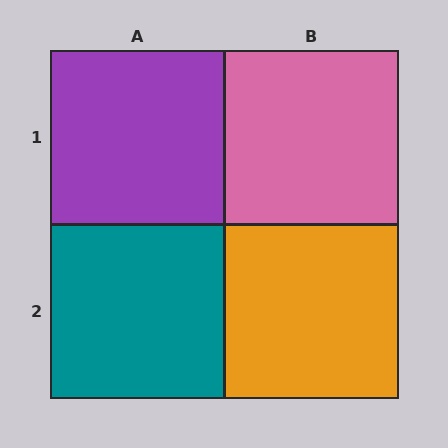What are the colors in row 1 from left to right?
Purple, pink.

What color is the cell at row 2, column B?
Orange.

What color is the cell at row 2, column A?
Teal.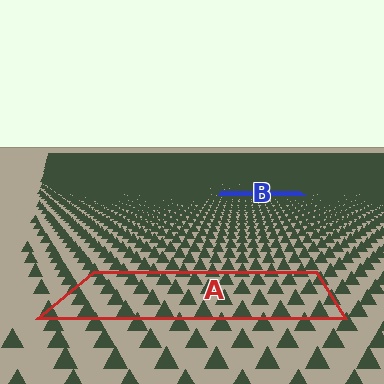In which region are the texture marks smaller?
The texture marks are smaller in region B, because it is farther away.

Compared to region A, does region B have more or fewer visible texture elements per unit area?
Region B has more texture elements per unit area — they are packed more densely because it is farther away.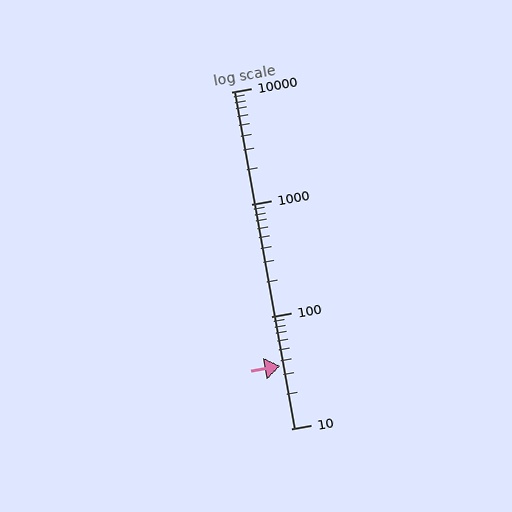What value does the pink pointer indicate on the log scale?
The pointer indicates approximately 36.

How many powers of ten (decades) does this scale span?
The scale spans 3 decades, from 10 to 10000.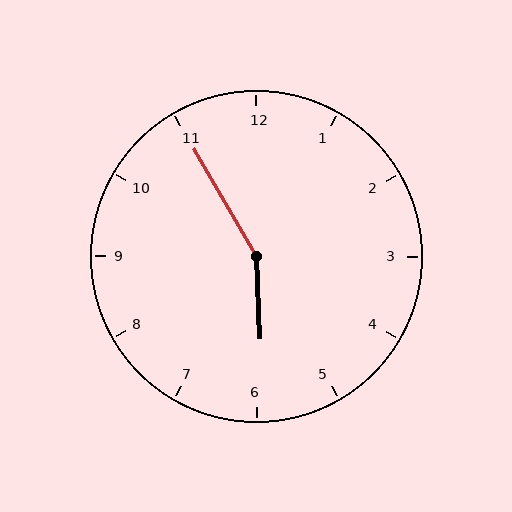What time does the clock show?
5:55.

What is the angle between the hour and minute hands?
Approximately 152 degrees.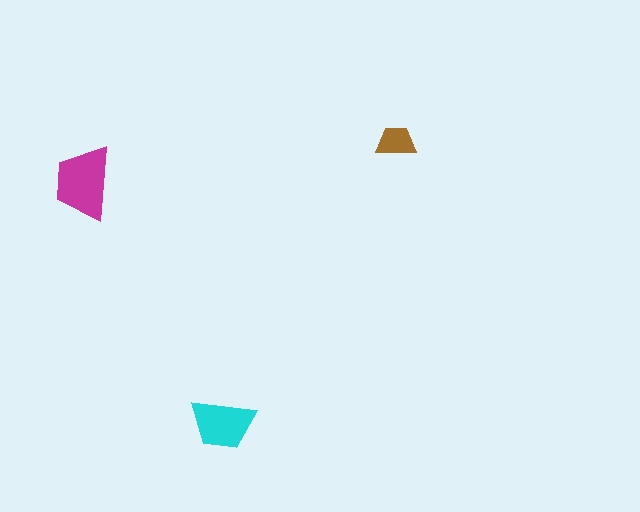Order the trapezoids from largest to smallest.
the magenta one, the cyan one, the brown one.